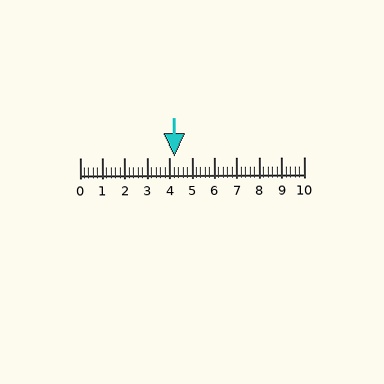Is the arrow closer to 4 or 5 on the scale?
The arrow is closer to 4.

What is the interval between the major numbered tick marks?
The major tick marks are spaced 1 units apart.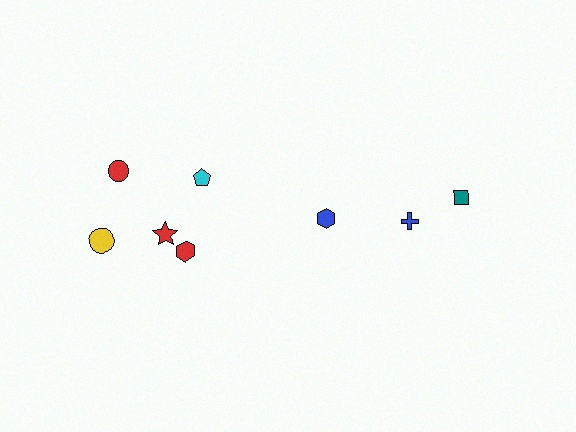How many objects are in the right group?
There are 3 objects.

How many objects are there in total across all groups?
There are 8 objects.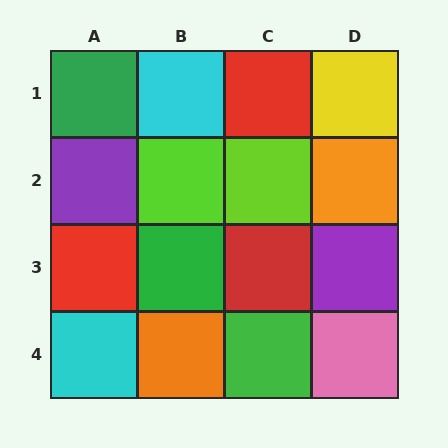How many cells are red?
3 cells are red.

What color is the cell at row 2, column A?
Purple.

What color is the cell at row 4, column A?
Cyan.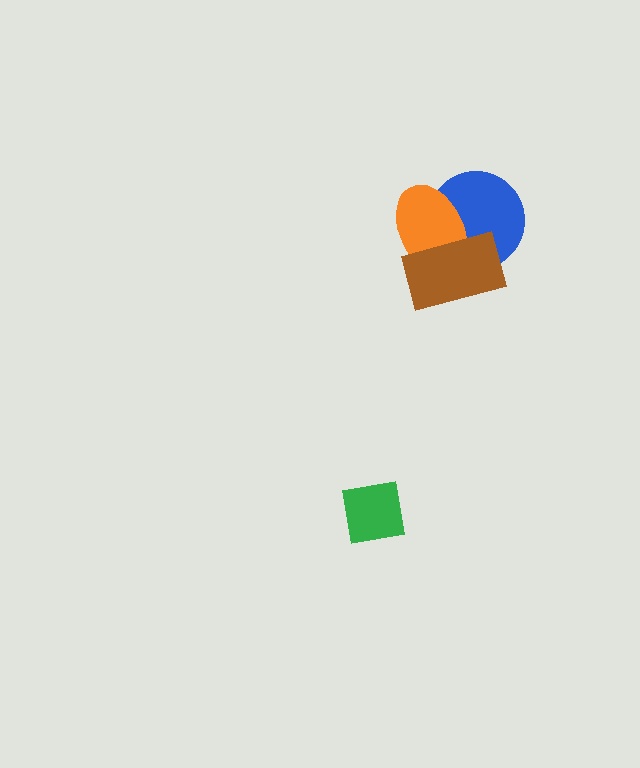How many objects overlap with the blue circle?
2 objects overlap with the blue circle.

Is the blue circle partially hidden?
Yes, it is partially covered by another shape.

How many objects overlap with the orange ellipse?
2 objects overlap with the orange ellipse.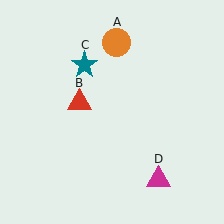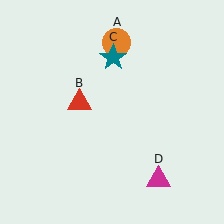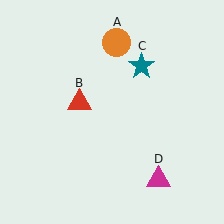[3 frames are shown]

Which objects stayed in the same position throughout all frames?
Orange circle (object A) and red triangle (object B) and magenta triangle (object D) remained stationary.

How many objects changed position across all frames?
1 object changed position: teal star (object C).